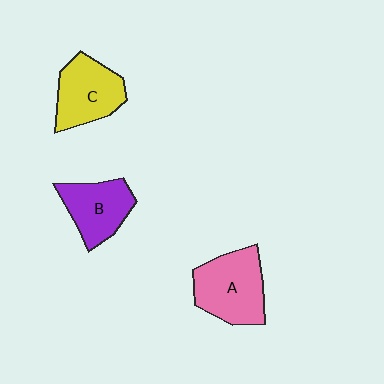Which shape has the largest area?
Shape A (pink).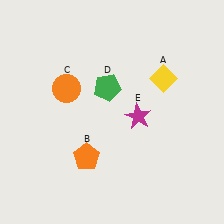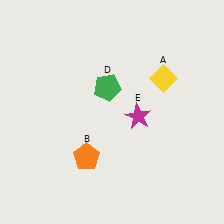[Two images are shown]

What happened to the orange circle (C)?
The orange circle (C) was removed in Image 2. It was in the top-left area of Image 1.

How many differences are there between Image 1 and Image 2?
There is 1 difference between the two images.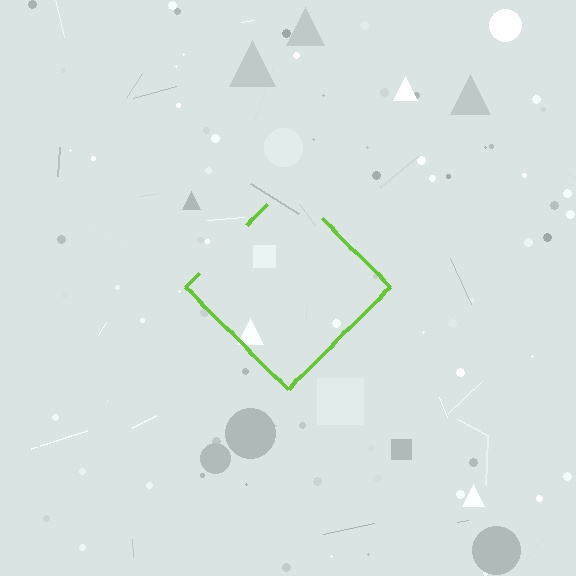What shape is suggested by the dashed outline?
The dashed outline suggests a diamond.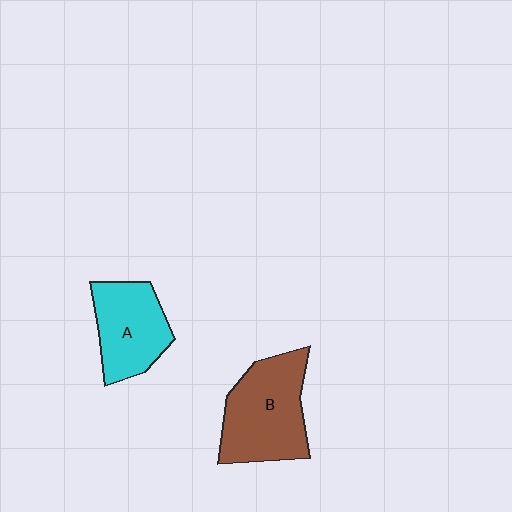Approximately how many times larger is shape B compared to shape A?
Approximately 1.3 times.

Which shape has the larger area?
Shape B (brown).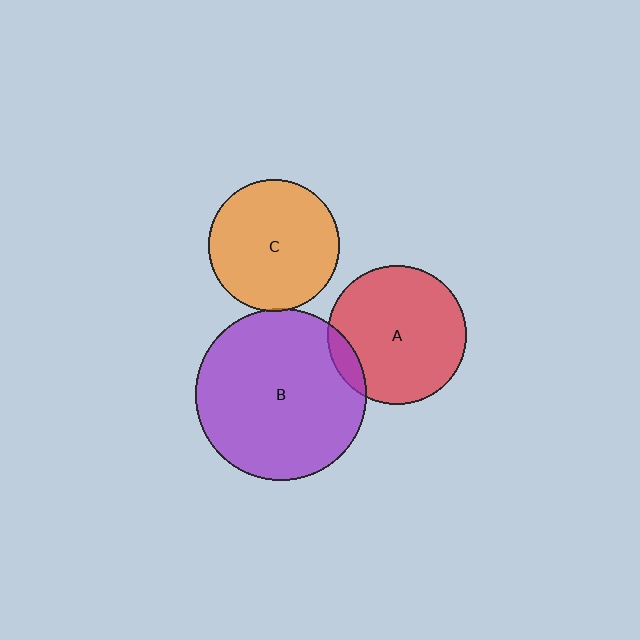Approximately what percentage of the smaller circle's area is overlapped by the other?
Approximately 5%.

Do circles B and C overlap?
Yes.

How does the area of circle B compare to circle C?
Approximately 1.7 times.